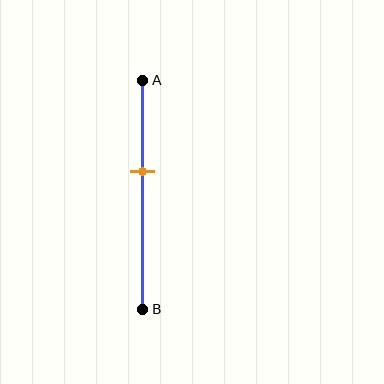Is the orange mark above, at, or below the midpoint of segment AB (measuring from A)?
The orange mark is above the midpoint of segment AB.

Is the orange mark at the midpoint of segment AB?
No, the mark is at about 40% from A, not at the 50% midpoint.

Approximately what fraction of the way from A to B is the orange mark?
The orange mark is approximately 40% of the way from A to B.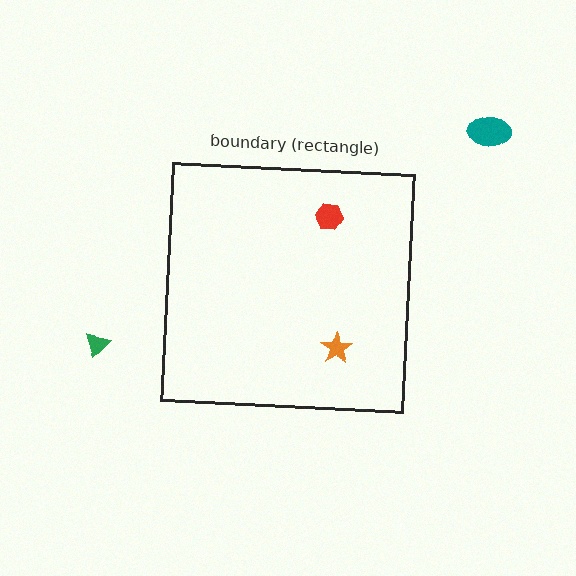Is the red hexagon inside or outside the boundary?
Inside.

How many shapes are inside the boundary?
2 inside, 2 outside.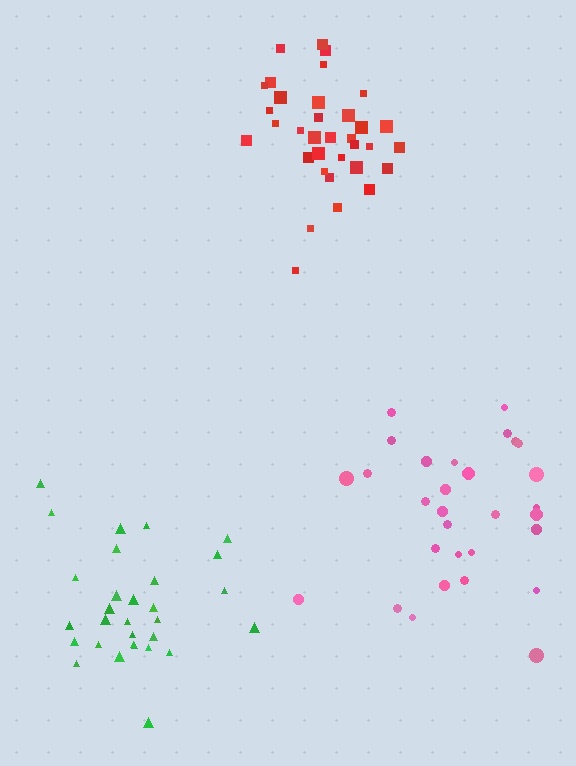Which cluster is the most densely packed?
Red.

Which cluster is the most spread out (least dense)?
Pink.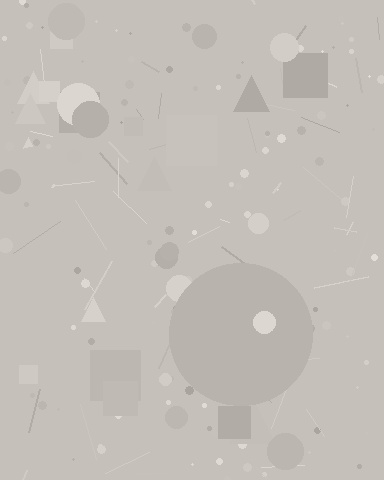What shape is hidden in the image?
A circle is hidden in the image.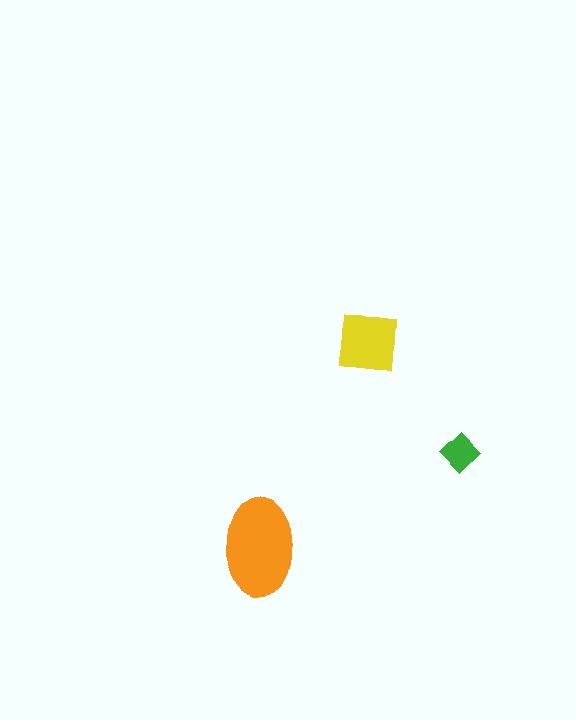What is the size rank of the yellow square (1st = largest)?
2nd.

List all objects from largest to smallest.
The orange ellipse, the yellow square, the green diamond.